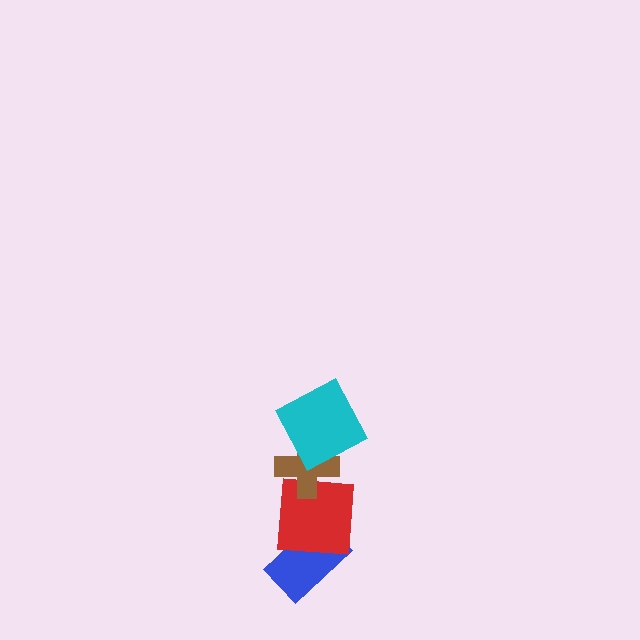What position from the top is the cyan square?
The cyan square is 1st from the top.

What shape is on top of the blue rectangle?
The red square is on top of the blue rectangle.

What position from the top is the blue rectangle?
The blue rectangle is 4th from the top.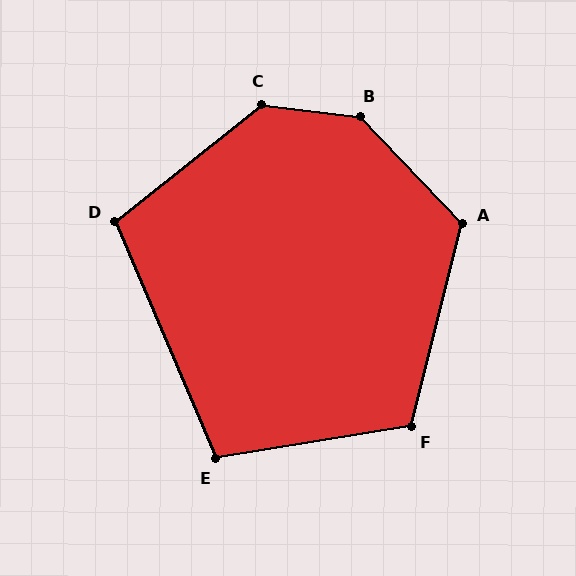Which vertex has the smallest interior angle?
E, at approximately 104 degrees.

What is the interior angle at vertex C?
Approximately 134 degrees (obtuse).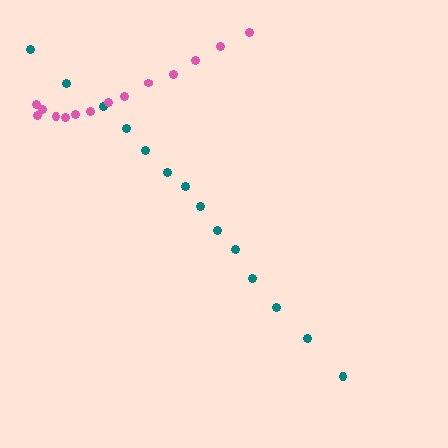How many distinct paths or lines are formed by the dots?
There are 2 distinct paths.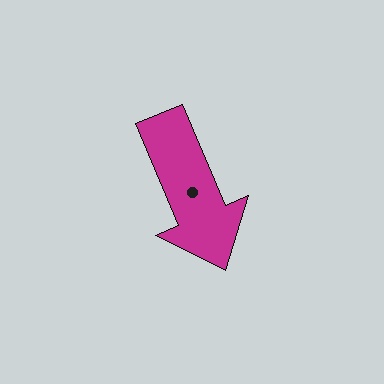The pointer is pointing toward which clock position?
Roughly 5 o'clock.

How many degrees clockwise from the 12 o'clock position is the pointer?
Approximately 157 degrees.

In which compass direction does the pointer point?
Southeast.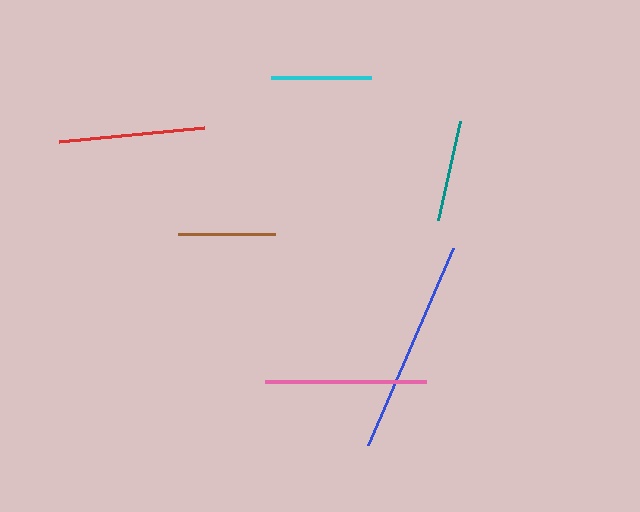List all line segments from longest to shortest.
From longest to shortest: blue, pink, red, teal, cyan, brown.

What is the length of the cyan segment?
The cyan segment is approximately 100 pixels long.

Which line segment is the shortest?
The brown line is the shortest at approximately 97 pixels.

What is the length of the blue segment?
The blue segment is approximately 215 pixels long.